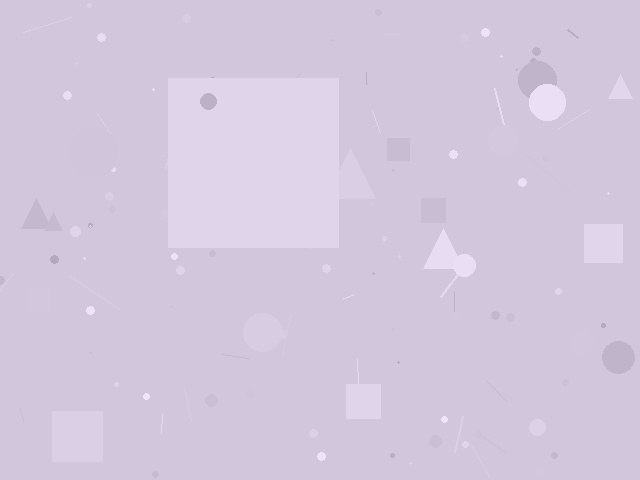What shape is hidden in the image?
A square is hidden in the image.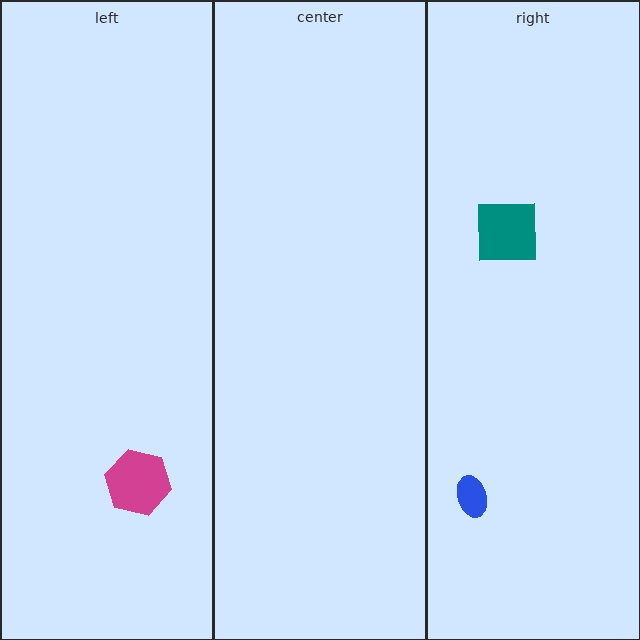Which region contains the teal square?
The right region.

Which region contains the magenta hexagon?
The left region.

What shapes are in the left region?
The magenta hexagon.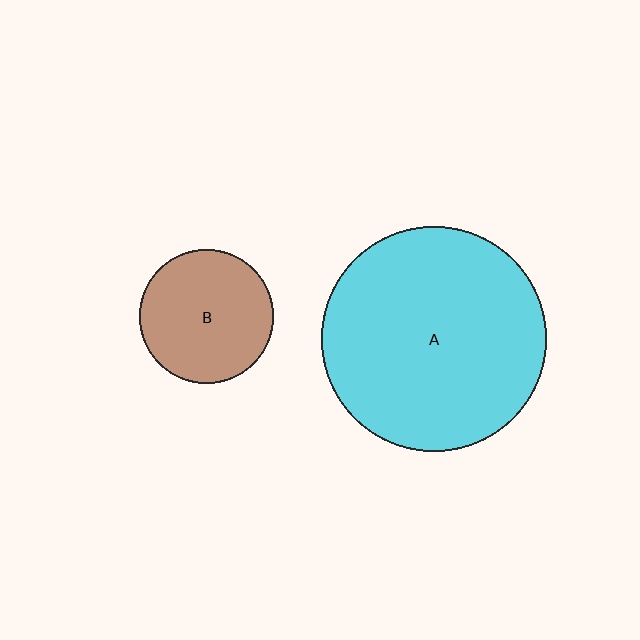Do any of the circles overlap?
No, none of the circles overlap.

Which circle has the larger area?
Circle A (cyan).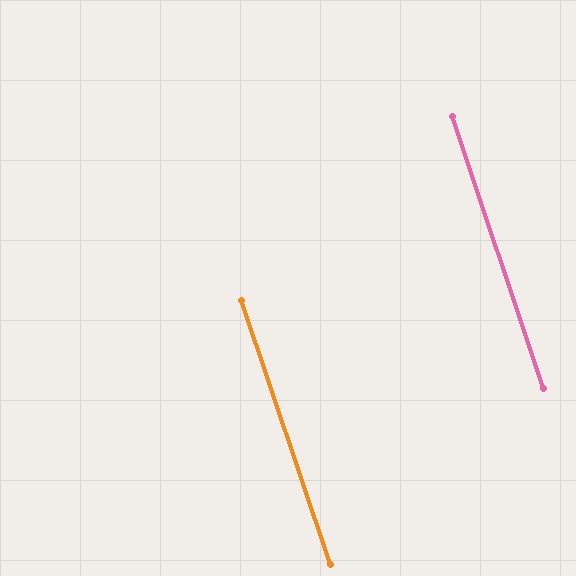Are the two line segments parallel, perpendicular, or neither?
Parallel — their directions differ by only 0.2°.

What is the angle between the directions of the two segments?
Approximately 0 degrees.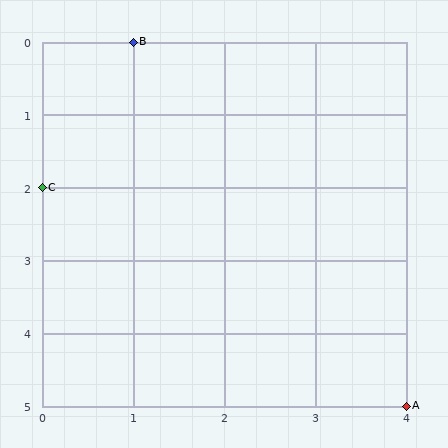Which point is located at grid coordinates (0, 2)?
Point C is at (0, 2).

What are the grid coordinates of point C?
Point C is at grid coordinates (0, 2).